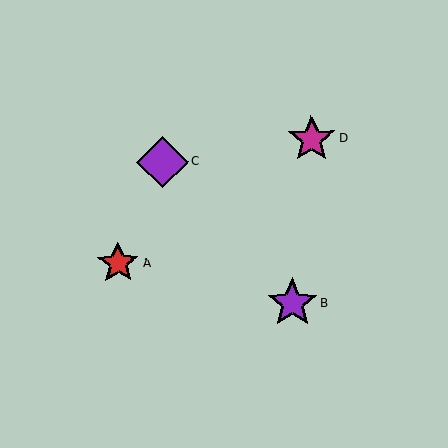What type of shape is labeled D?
Shape D is a magenta star.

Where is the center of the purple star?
The center of the purple star is at (292, 303).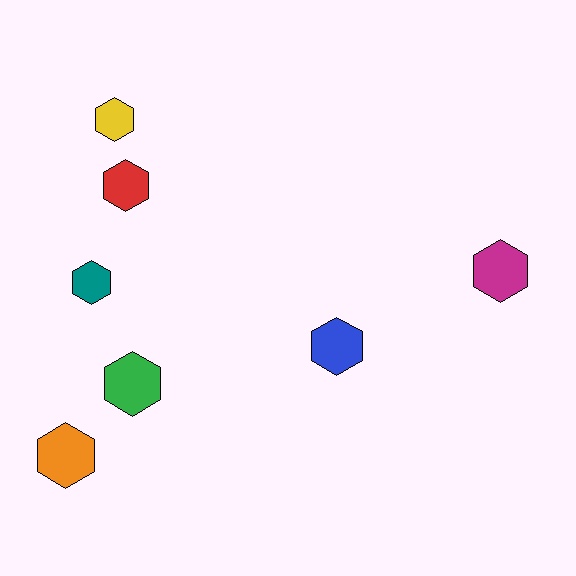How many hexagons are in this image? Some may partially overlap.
There are 7 hexagons.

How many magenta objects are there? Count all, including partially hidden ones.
There is 1 magenta object.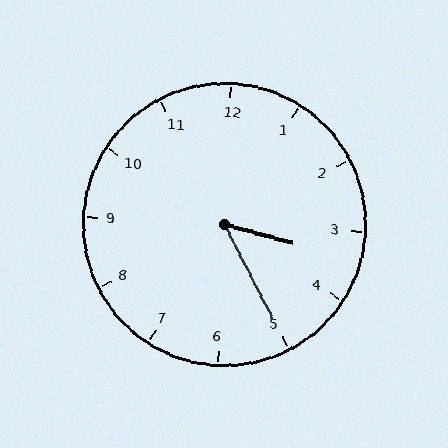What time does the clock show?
3:25.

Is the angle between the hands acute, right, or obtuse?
It is acute.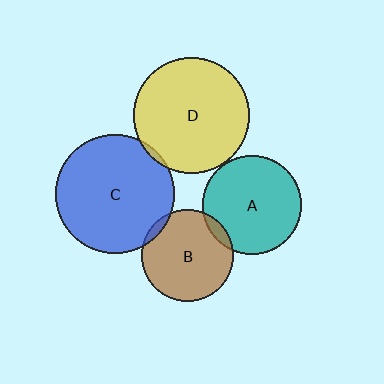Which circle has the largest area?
Circle C (blue).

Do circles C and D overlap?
Yes.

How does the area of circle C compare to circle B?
Approximately 1.7 times.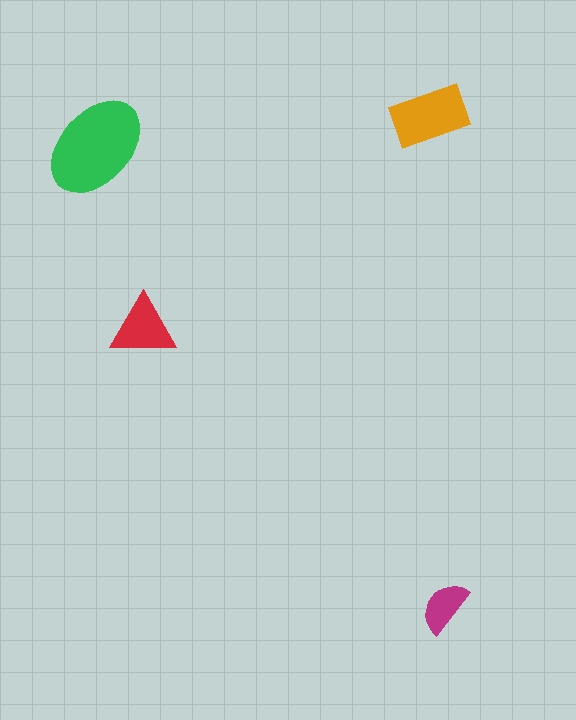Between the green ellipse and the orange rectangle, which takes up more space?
The green ellipse.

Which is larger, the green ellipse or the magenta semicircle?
The green ellipse.